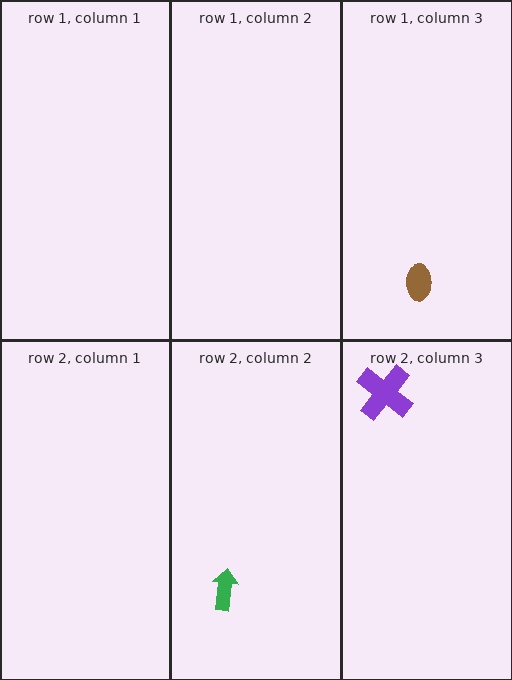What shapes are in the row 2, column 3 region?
The purple cross.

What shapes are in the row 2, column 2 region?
The green arrow.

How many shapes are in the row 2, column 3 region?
1.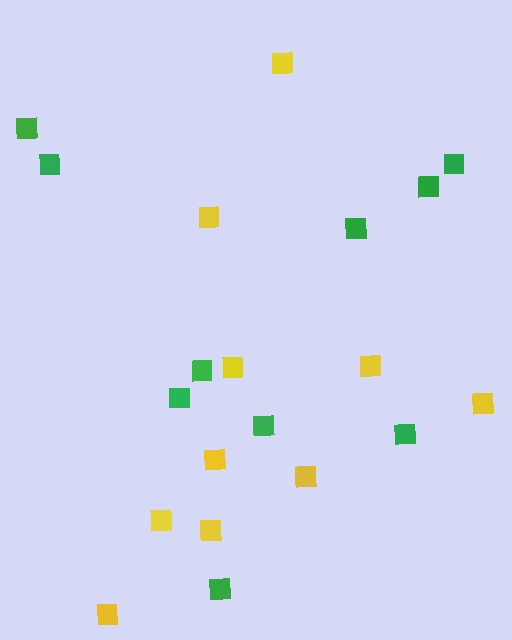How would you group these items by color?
There are 2 groups: one group of green squares (10) and one group of yellow squares (10).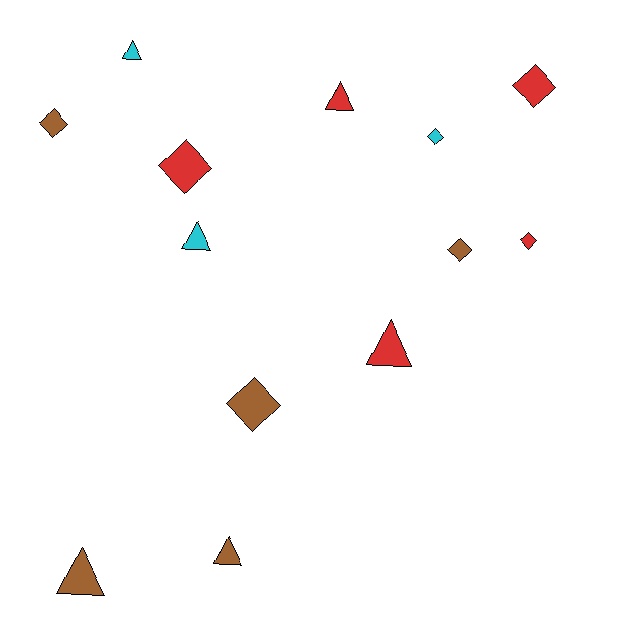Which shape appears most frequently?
Diamond, with 7 objects.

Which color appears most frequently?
Brown, with 5 objects.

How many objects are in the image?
There are 13 objects.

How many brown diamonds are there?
There are 3 brown diamonds.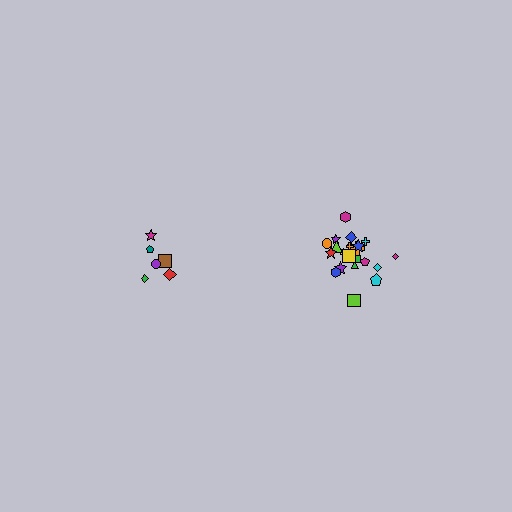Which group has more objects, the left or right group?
The right group.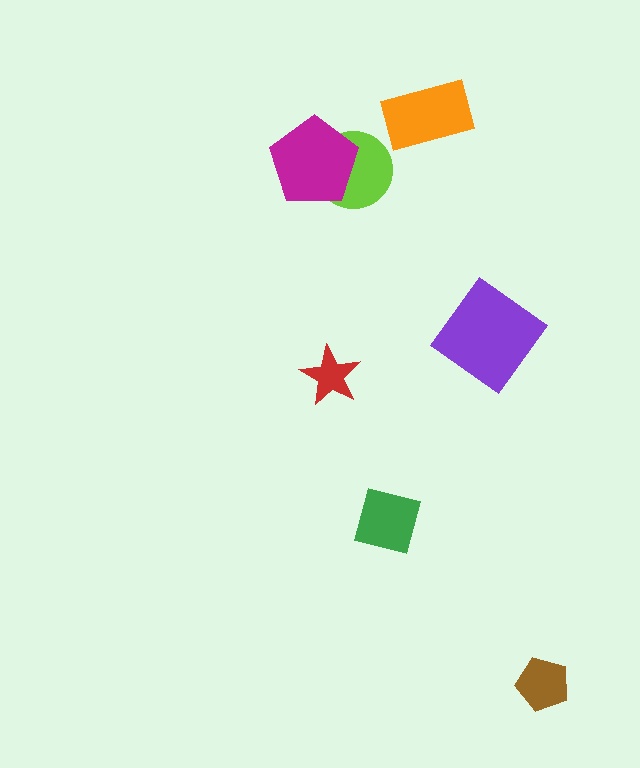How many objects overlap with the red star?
0 objects overlap with the red star.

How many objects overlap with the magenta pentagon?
1 object overlaps with the magenta pentagon.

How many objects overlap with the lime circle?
1 object overlaps with the lime circle.